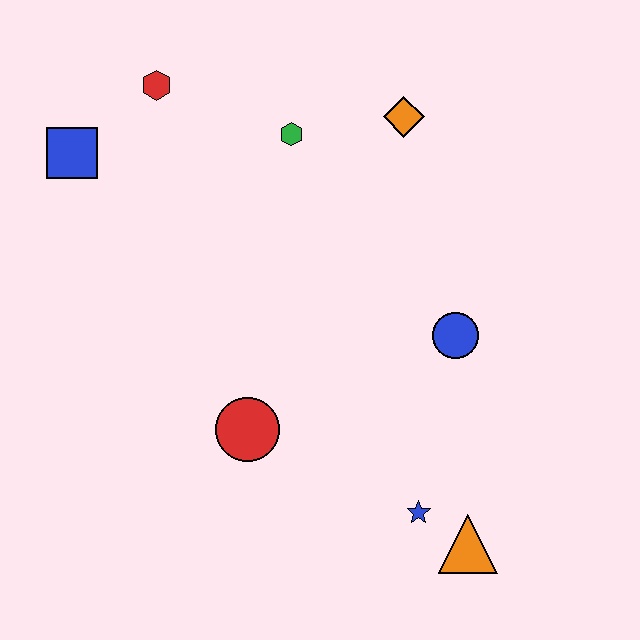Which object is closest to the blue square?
The red hexagon is closest to the blue square.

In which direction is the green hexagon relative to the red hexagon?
The green hexagon is to the right of the red hexagon.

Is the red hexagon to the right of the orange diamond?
No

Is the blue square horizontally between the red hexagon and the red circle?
No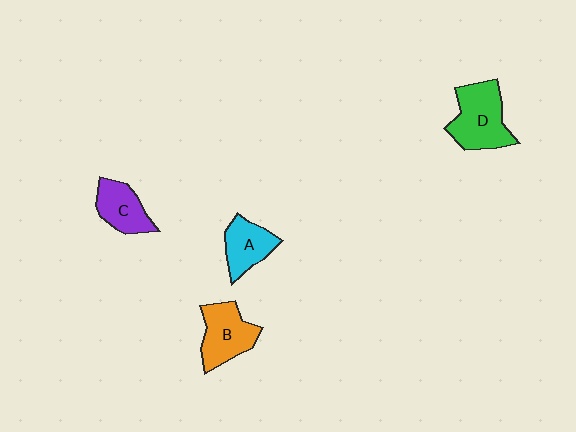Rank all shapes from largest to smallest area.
From largest to smallest: D (green), B (orange), C (purple), A (cyan).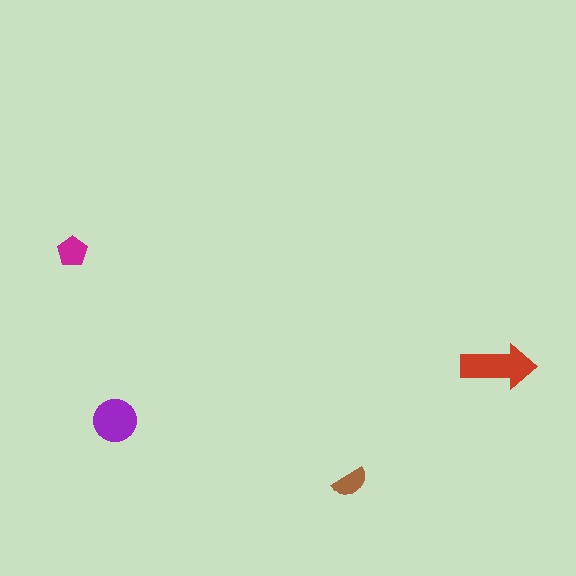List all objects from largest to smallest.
The red arrow, the purple circle, the magenta pentagon, the brown semicircle.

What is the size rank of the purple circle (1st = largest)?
2nd.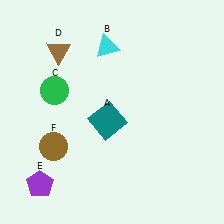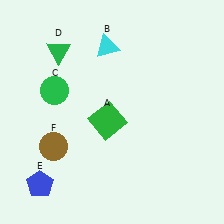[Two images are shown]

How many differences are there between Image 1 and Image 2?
There are 3 differences between the two images.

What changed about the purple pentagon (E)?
In Image 1, E is purple. In Image 2, it changed to blue.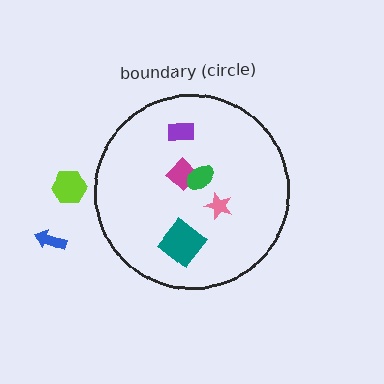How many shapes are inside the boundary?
5 inside, 2 outside.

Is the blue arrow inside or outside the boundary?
Outside.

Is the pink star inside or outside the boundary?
Inside.